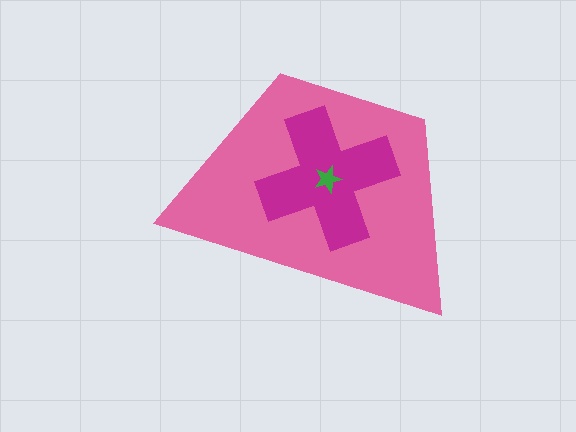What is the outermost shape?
The pink trapezoid.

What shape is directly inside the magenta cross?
The green star.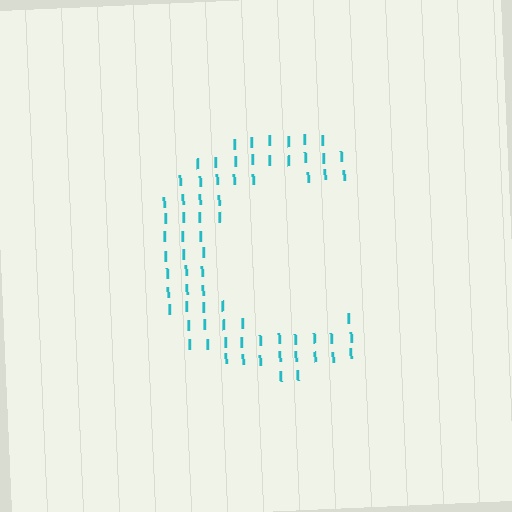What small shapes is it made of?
It is made of small letter I's.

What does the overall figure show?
The overall figure shows the letter C.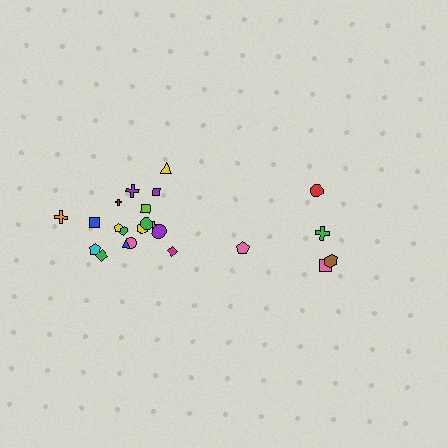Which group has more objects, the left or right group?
The left group.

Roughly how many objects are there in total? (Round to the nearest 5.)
Roughly 25 objects in total.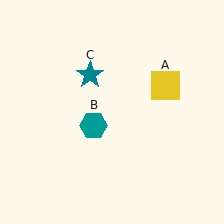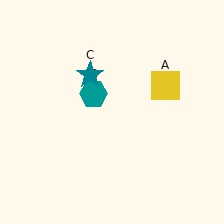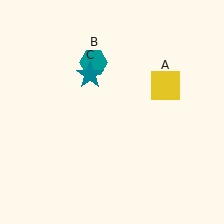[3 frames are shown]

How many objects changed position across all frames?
1 object changed position: teal hexagon (object B).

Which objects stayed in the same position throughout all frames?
Yellow square (object A) and teal star (object C) remained stationary.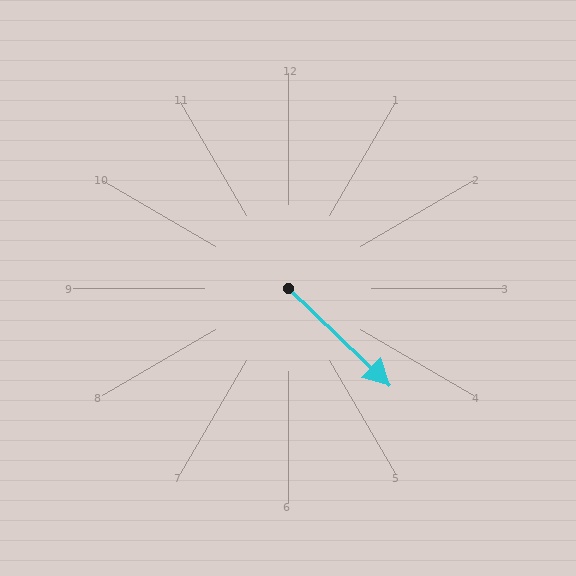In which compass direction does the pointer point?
Southeast.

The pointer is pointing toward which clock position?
Roughly 4 o'clock.